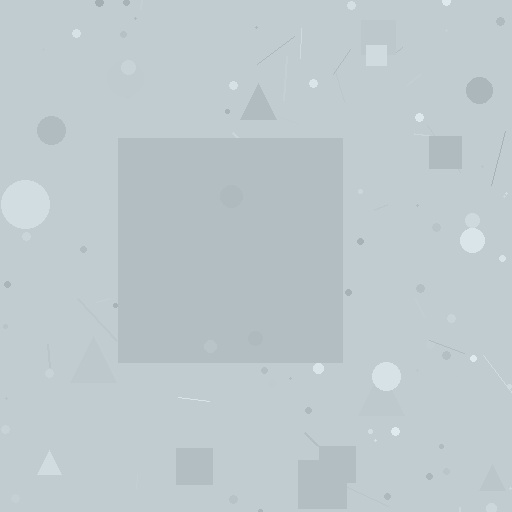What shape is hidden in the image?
A square is hidden in the image.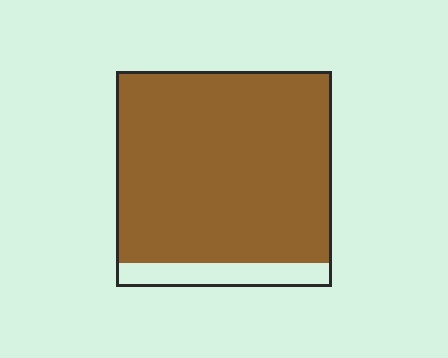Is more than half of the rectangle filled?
Yes.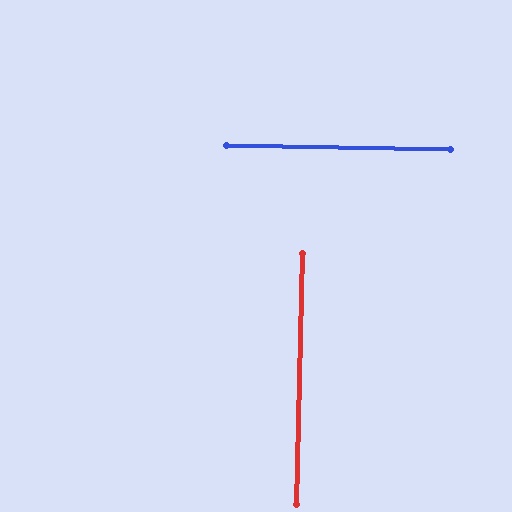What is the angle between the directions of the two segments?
Approximately 90 degrees.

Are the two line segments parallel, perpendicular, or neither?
Perpendicular — they meet at approximately 90°.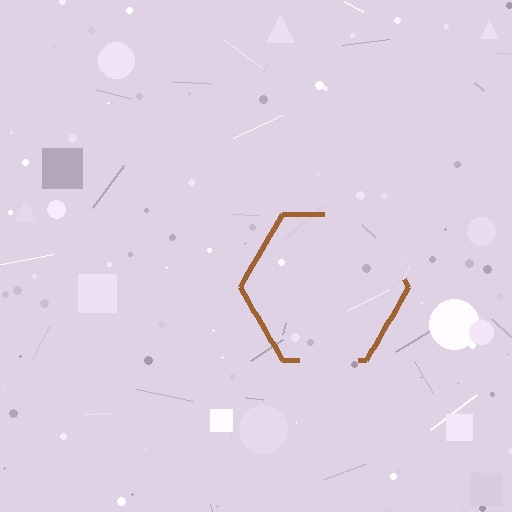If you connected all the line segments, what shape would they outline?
They would outline a hexagon.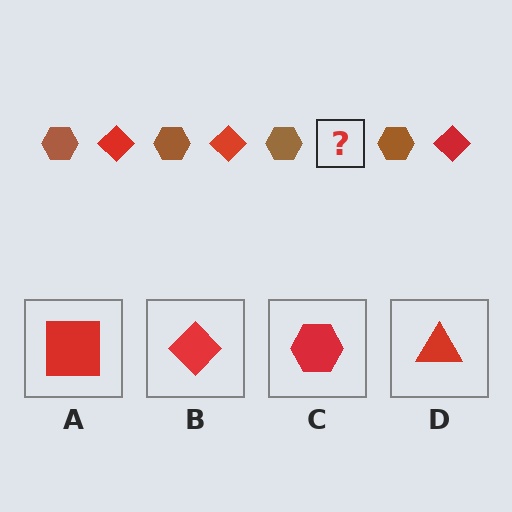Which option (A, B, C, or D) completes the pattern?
B.